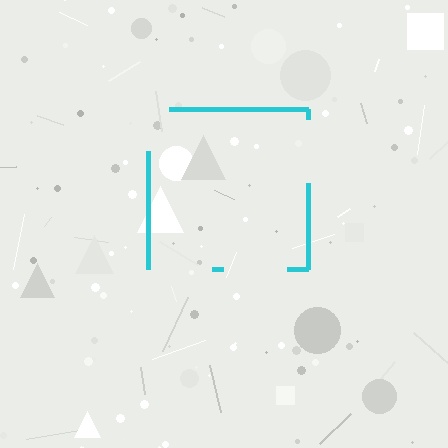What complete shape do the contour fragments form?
The contour fragments form a square.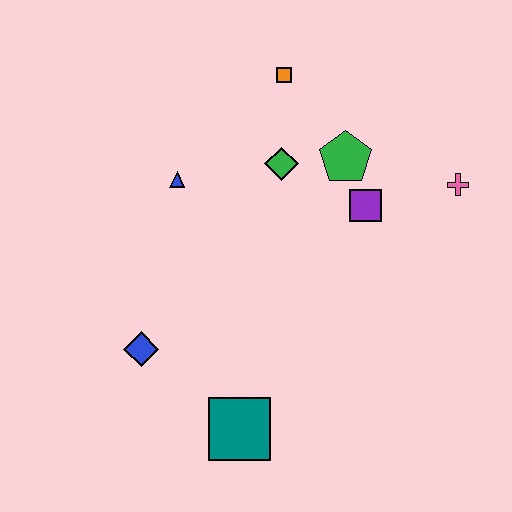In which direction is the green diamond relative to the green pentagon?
The green diamond is to the left of the green pentagon.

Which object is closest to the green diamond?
The green pentagon is closest to the green diamond.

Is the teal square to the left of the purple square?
Yes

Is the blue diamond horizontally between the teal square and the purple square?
No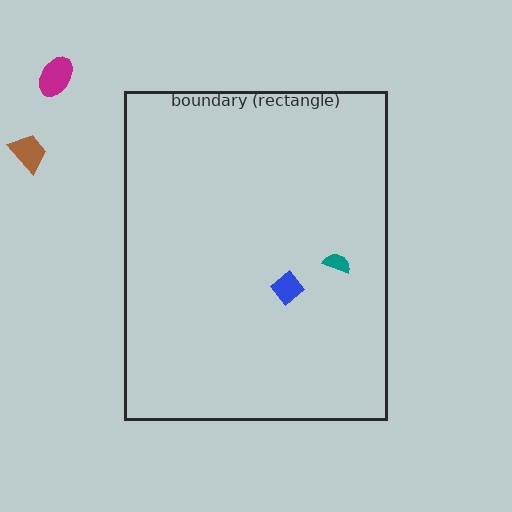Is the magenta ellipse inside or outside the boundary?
Outside.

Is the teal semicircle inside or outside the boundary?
Inside.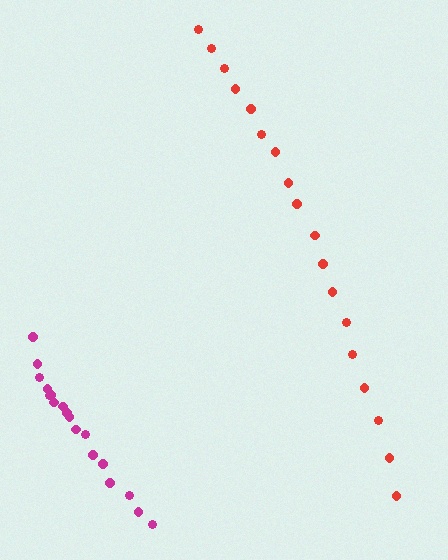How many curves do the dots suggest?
There are 2 distinct paths.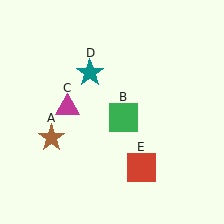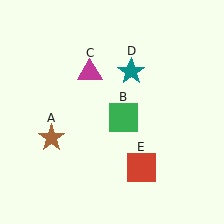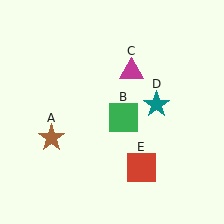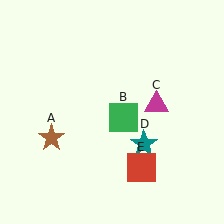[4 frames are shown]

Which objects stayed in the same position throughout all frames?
Brown star (object A) and green square (object B) and red square (object E) remained stationary.